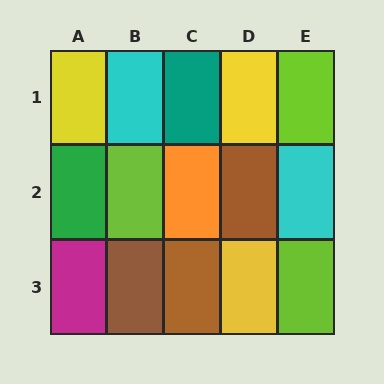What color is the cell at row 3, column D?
Yellow.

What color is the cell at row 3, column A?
Magenta.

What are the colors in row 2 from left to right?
Green, lime, orange, brown, cyan.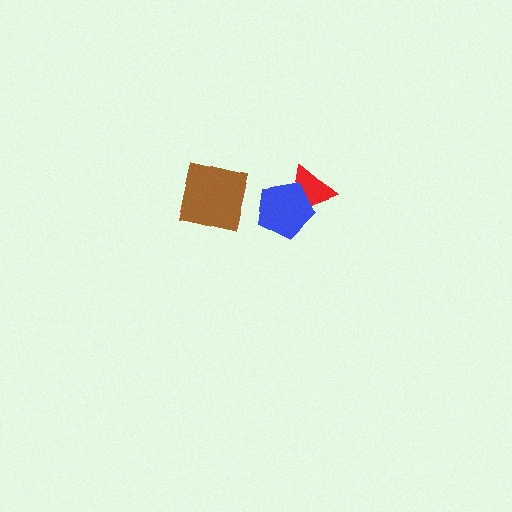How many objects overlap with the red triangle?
1 object overlaps with the red triangle.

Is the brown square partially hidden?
No, no other shape covers it.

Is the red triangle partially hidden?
Yes, it is partially covered by another shape.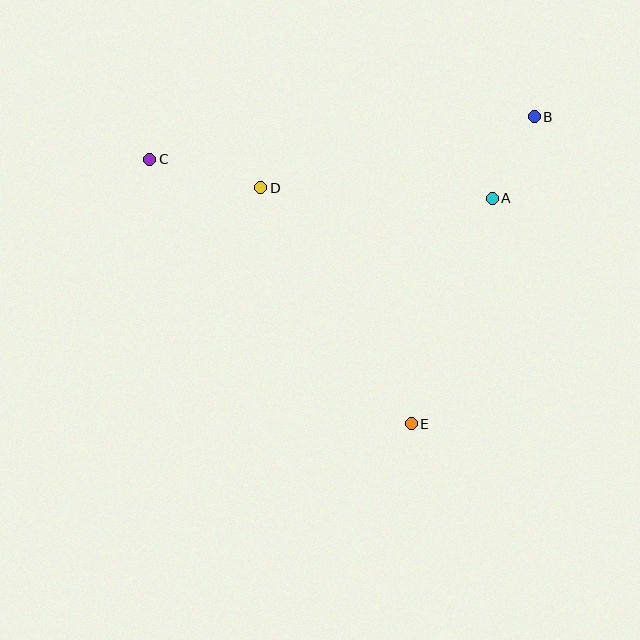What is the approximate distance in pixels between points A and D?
The distance between A and D is approximately 232 pixels.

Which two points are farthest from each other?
Points B and C are farthest from each other.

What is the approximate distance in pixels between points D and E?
The distance between D and E is approximately 280 pixels.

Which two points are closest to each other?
Points A and B are closest to each other.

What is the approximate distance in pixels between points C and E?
The distance between C and E is approximately 372 pixels.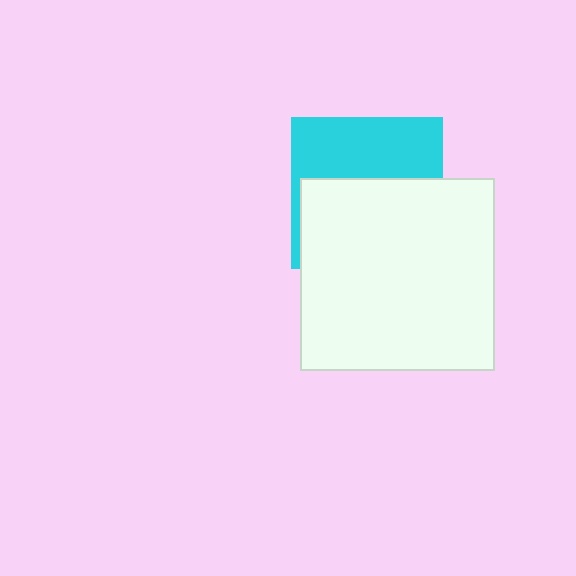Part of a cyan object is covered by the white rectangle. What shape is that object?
It is a square.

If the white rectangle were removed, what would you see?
You would see the complete cyan square.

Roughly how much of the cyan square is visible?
A small part of it is visible (roughly 43%).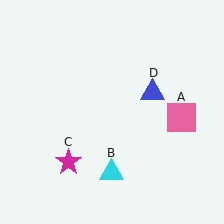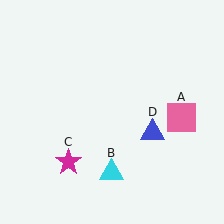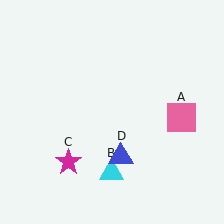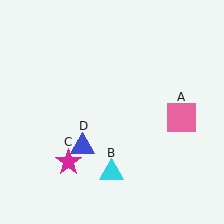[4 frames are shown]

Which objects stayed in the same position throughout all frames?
Pink square (object A) and cyan triangle (object B) and magenta star (object C) remained stationary.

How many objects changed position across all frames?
1 object changed position: blue triangle (object D).